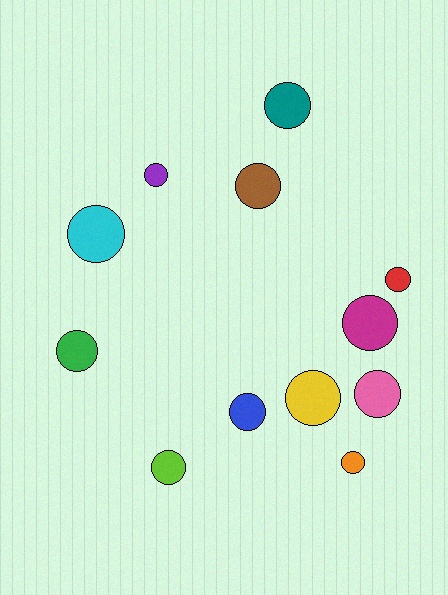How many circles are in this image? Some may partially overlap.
There are 12 circles.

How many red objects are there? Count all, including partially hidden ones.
There is 1 red object.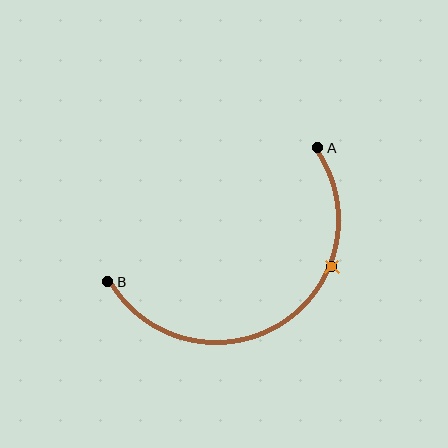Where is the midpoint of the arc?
The arc midpoint is the point on the curve farthest from the straight line joining A and B. It sits below that line.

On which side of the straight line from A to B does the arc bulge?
The arc bulges below the straight line connecting A and B.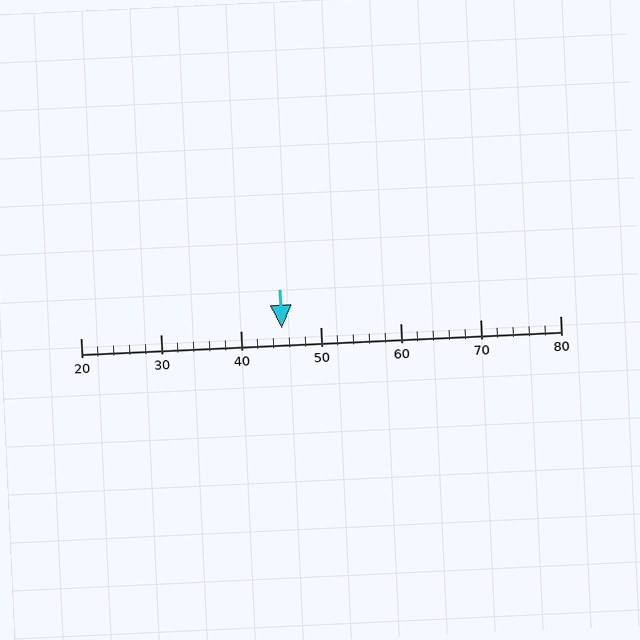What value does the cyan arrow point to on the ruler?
The cyan arrow points to approximately 45.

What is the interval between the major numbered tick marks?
The major tick marks are spaced 10 units apart.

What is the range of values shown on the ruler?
The ruler shows values from 20 to 80.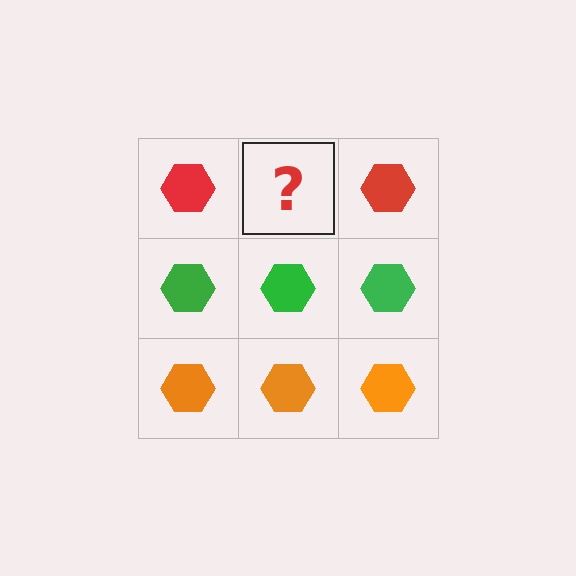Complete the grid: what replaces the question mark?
The question mark should be replaced with a red hexagon.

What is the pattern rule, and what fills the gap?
The rule is that each row has a consistent color. The gap should be filled with a red hexagon.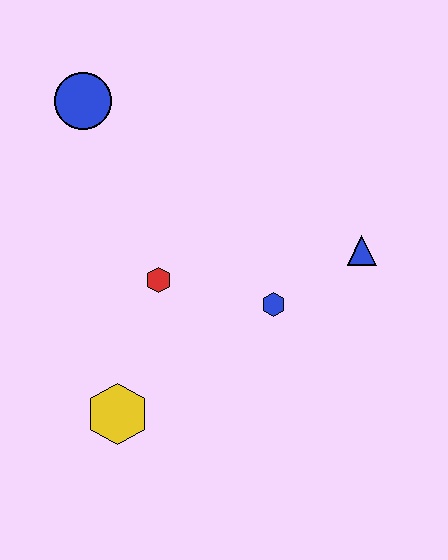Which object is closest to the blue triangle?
The blue hexagon is closest to the blue triangle.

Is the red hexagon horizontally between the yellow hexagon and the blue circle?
No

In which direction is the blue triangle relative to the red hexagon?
The blue triangle is to the right of the red hexagon.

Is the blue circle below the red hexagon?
No